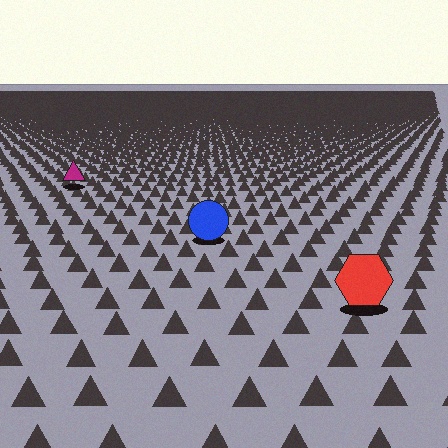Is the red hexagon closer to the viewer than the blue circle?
Yes. The red hexagon is closer — you can tell from the texture gradient: the ground texture is coarser near it.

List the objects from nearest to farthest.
From nearest to farthest: the red hexagon, the blue circle, the magenta triangle.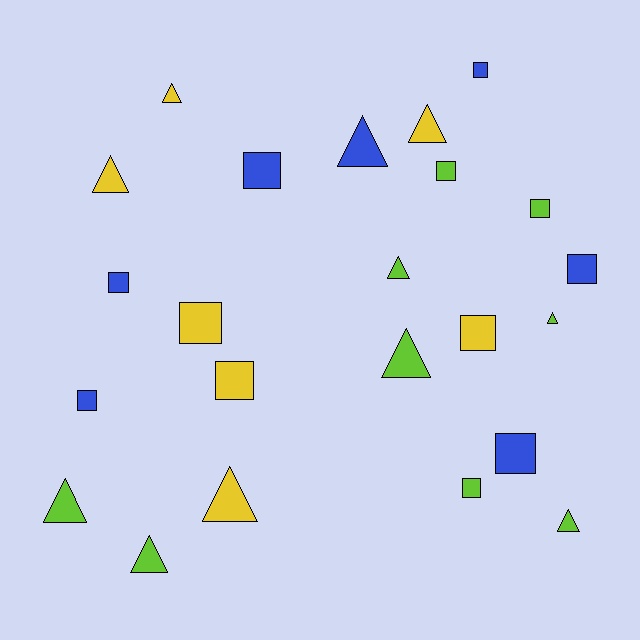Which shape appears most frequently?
Square, with 12 objects.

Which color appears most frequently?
Lime, with 9 objects.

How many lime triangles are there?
There are 6 lime triangles.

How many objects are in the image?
There are 23 objects.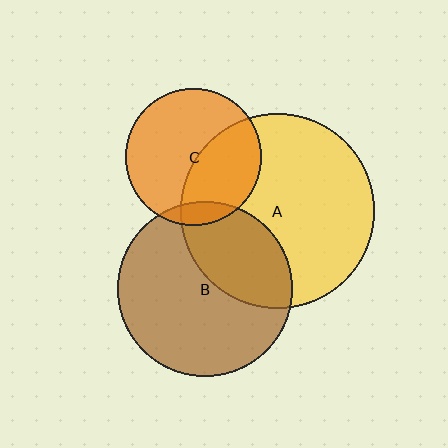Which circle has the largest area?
Circle A (yellow).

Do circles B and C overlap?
Yes.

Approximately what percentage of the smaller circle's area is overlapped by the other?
Approximately 10%.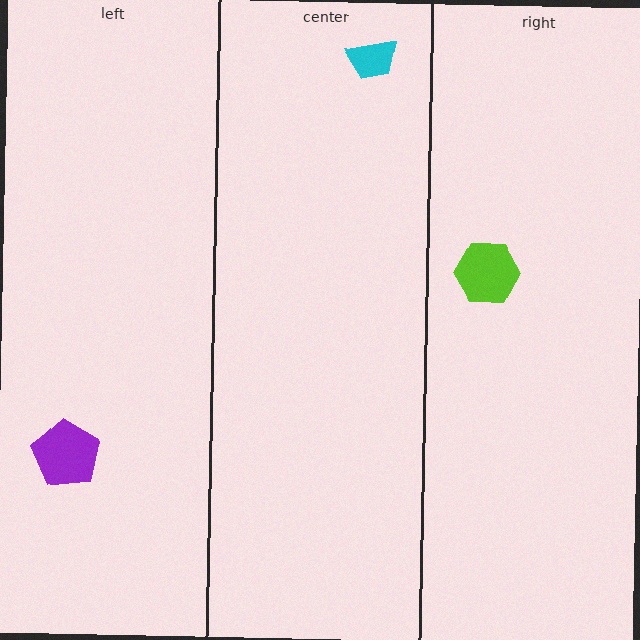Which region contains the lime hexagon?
The right region.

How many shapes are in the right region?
1.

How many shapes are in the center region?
1.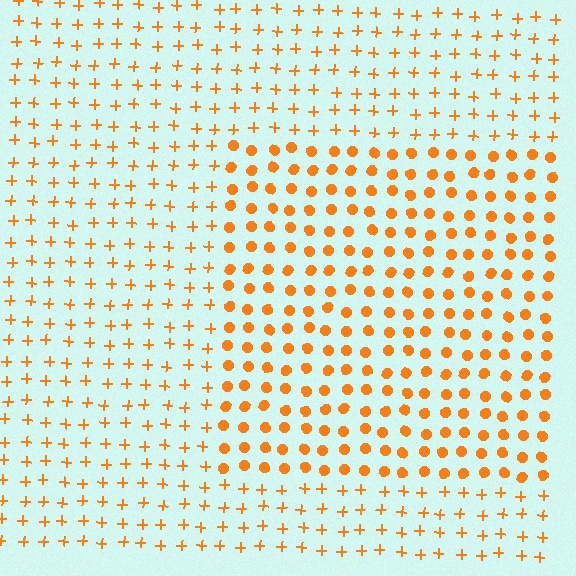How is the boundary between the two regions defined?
The boundary is defined by a change in element shape: circles inside vs. plus signs outside. All elements share the same color and spacing.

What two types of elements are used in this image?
The image uses circles inside the rectangle region and plus signs outside it.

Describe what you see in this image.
The image is filled with small orange elements arranged in a uniform grid. A rectangle-shaped region contains circles, while the surrounding area contains plus signs. The boundary is defined purely by the change in element shape.